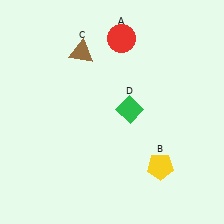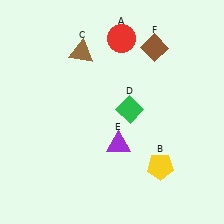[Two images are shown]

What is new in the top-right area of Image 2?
A brown diamond (F) was added in the top-right area of Image 2.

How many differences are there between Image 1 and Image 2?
There are 2 differences between the two images.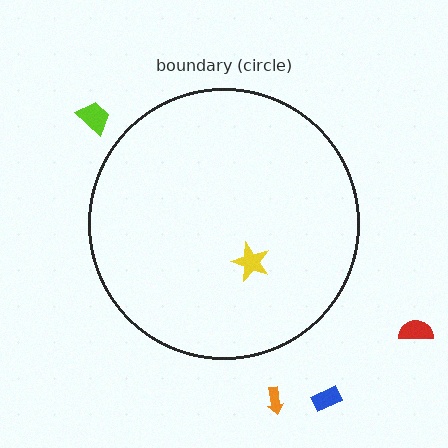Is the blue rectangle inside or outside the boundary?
Outside.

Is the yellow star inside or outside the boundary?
Inside.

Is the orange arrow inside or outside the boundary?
Outside.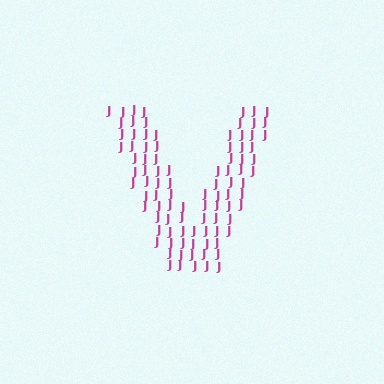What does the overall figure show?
The overall figure shows the letter V.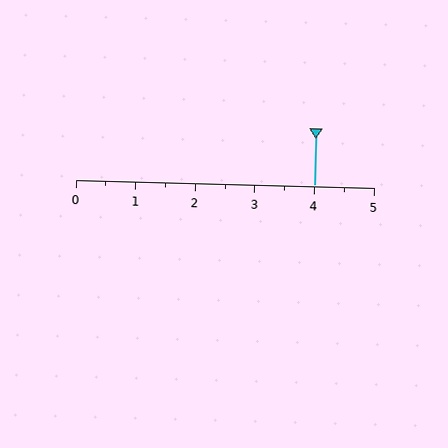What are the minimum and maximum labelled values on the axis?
The axis runs from 0 to 5.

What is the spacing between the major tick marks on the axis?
The major ticks are spaced 1 apart.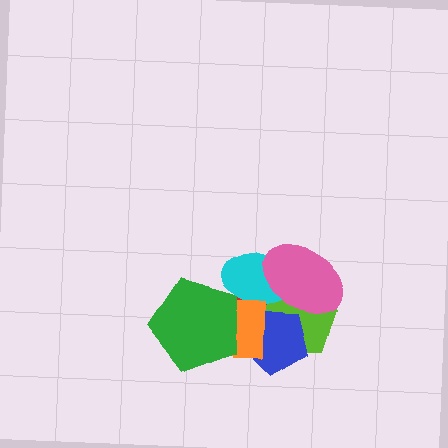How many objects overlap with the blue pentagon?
5 objects overlap with the blue pentagon.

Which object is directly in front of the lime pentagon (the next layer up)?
The cyan ellipse is directly in front of the lime pentagon.